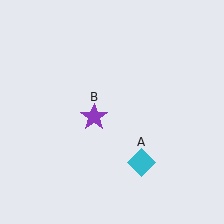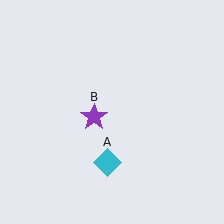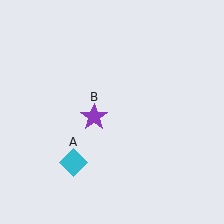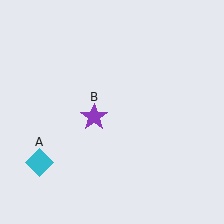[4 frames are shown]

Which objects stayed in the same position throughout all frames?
Purple star (object B) remained stationary.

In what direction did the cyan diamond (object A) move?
The cyan diamond (object A) moved left.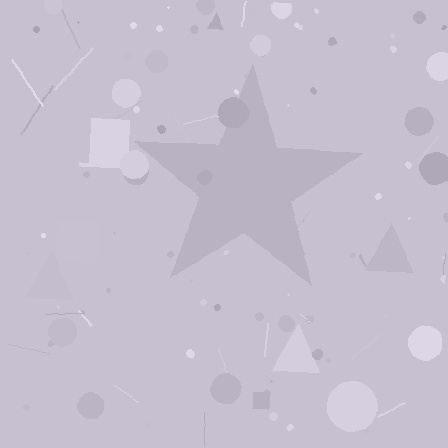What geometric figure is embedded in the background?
A star is embedded in the background.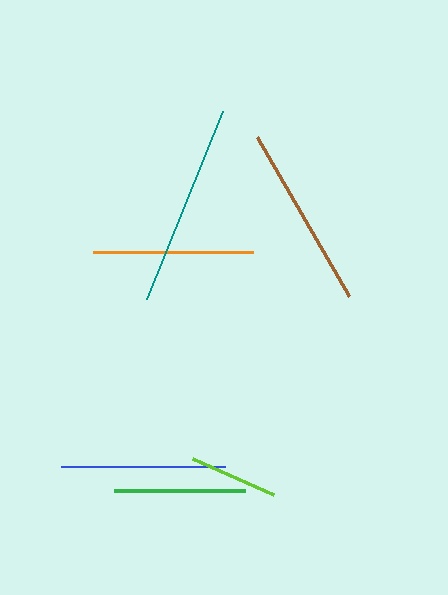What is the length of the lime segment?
The lime segment is approximately 88 pixels long.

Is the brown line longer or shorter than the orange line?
The brown line is longer than the orange line.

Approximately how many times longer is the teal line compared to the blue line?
The teal line is approximately 1.2 times the length of the blue line.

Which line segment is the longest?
The teal line is the longest at approximately 203 pixels.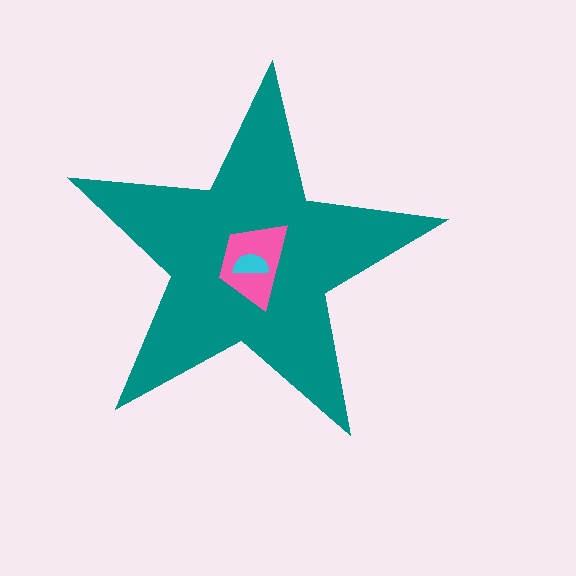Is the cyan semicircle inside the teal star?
Yes.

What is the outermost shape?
The teal star.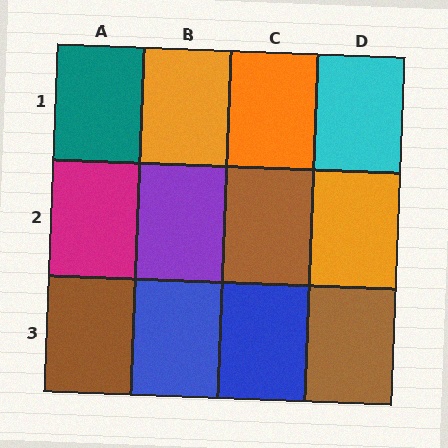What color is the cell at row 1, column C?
Orange.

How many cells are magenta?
1 cell is magenta.